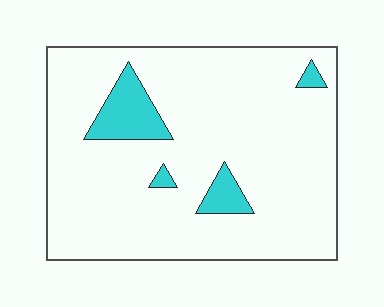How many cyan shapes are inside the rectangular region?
4.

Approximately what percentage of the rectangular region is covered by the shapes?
Approximately 10%.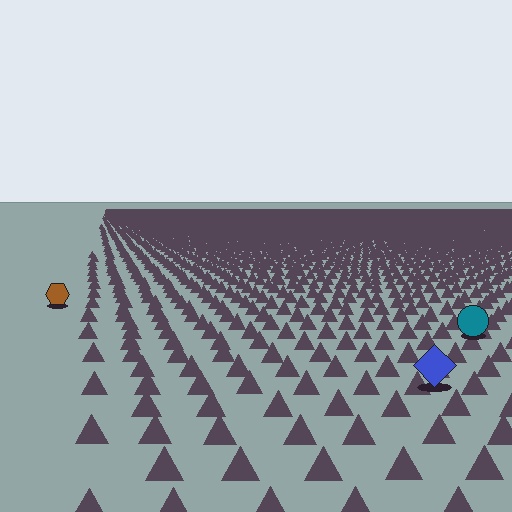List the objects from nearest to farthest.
From nearest to farthest: the blue diamond, the teal circle, the brown hexagon.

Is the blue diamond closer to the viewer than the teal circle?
Yes. The blue diamond is closer — you can tell from the texture gradient: the ground texture is coarser near it.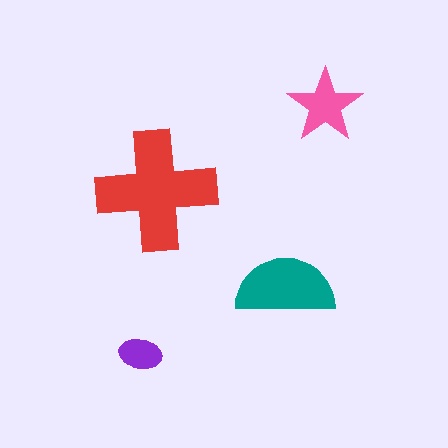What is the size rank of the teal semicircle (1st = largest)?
2nd.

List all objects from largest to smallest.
The red cross, the teal semicircle, the pink star, the purple ellipse.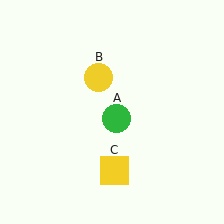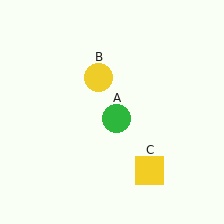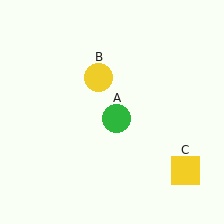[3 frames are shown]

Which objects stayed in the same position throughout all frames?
Green circle (object A) and yellow circle (object B) remained stationary.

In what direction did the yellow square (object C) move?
The yellow square (object C) moved right.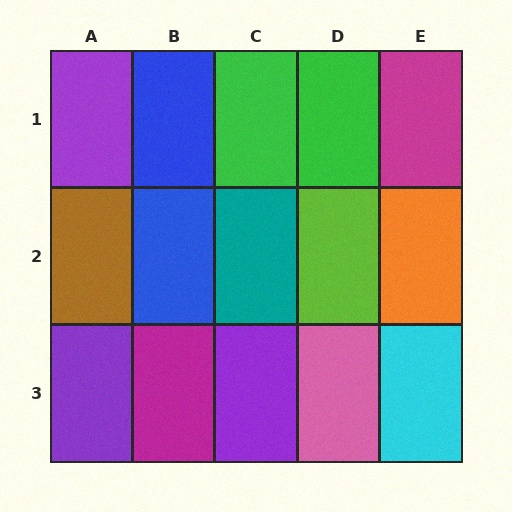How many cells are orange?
1 cell is orange.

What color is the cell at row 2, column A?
Brown.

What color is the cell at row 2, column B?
Blue.